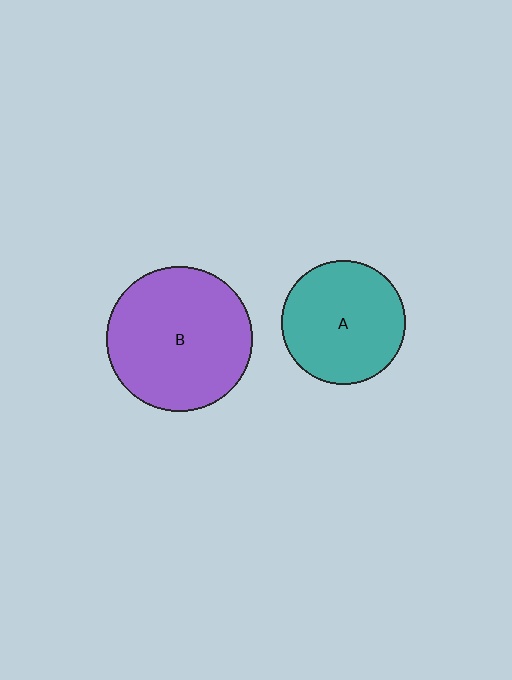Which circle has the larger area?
Circle B (purple).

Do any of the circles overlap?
No, none of the circles overlap.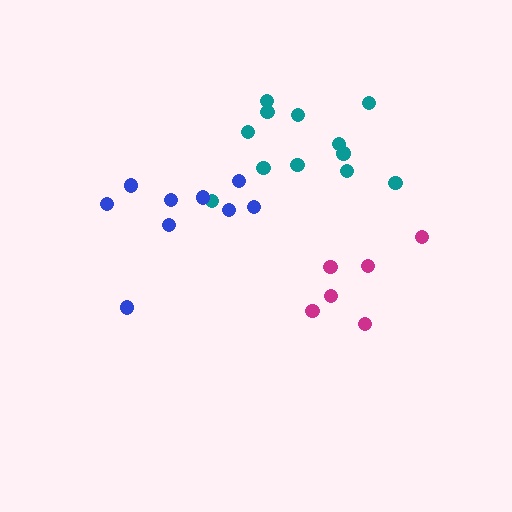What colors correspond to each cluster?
The clusters are colored: teal, blue, magenta.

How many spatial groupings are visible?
There are 3 spatial groupings.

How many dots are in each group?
Group 1: 12 dots, Group 2: 9 dots, Group 3: 6 dots (27 total).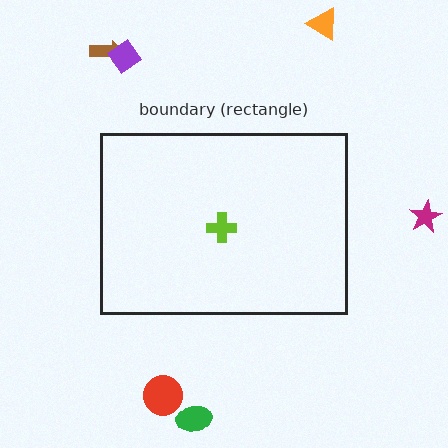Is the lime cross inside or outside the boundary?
Inside.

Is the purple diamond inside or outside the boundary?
Outside.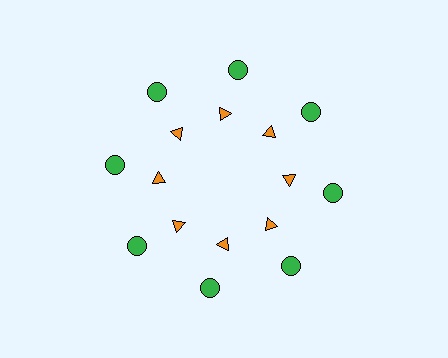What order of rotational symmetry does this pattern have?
This pattern has 8-fold rotational symmetry.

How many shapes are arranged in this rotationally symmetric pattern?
There are 16 shapes, arranged in 8 groups of 2.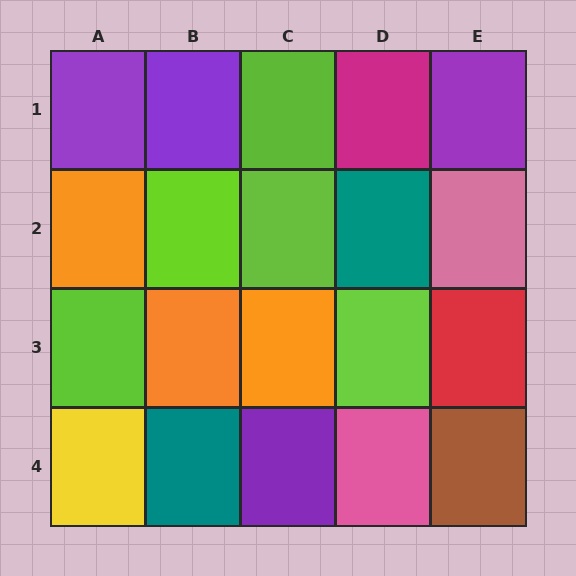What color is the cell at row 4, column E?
Brown.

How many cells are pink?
2 cells are pink.